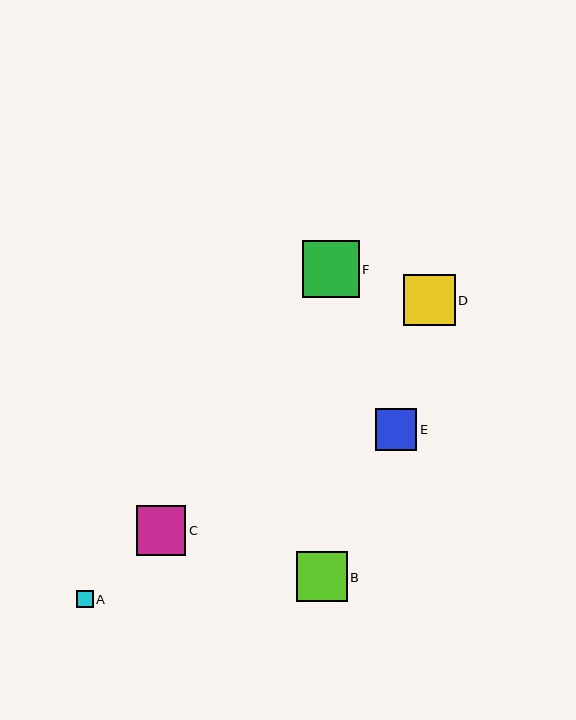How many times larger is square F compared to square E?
Square F is approximately 1.4 times the size of square E.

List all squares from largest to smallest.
From largest to smallest: F, D, B, C, E, A.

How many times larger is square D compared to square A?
Square D is approximately 3.0 times the size of square A.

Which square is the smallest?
Square A is the smallest with a size of approximately 17 pixels.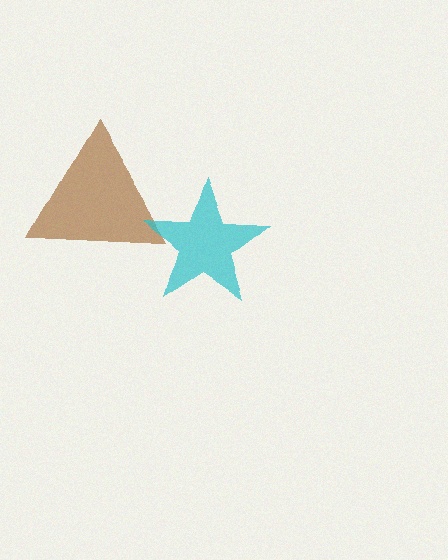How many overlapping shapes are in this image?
There are 2 overlapping shapes in the image.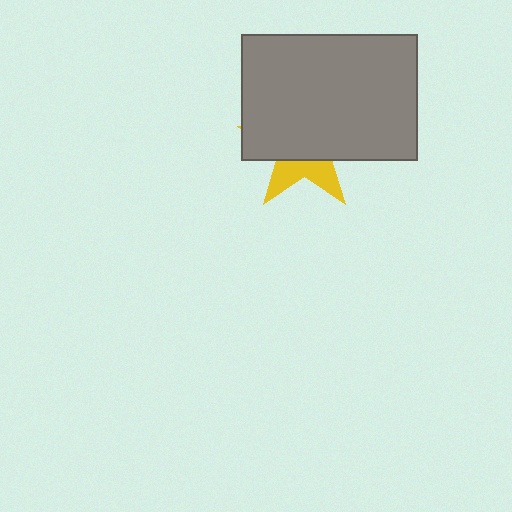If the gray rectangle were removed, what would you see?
You would see the complete yellow star.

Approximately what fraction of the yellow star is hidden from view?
Roughly 68% of the yellow star is hidden behind the gray rectangle.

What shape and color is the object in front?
The object in front is a gray rectangle.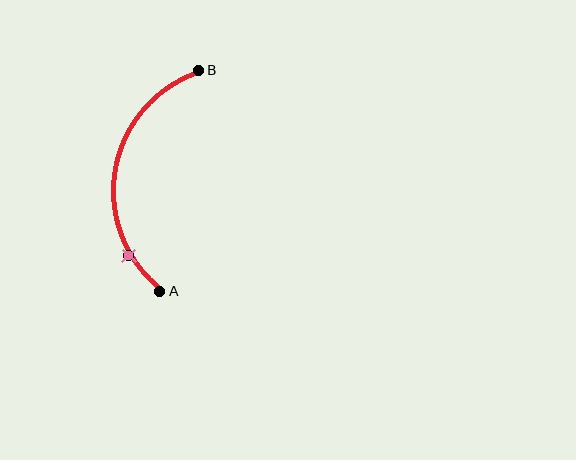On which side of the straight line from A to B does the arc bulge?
The arc bulges to the left of the straight line connecting A and B.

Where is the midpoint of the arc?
The arc midpoint is the point on the curve farthest from the straight line joining A and B. It sits to the left of that line.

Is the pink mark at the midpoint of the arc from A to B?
No. The pink mark lies on the arc but is closer to endpoint A. The arc midpoint would be at the point on the curve equidistant along the arc from both A and B.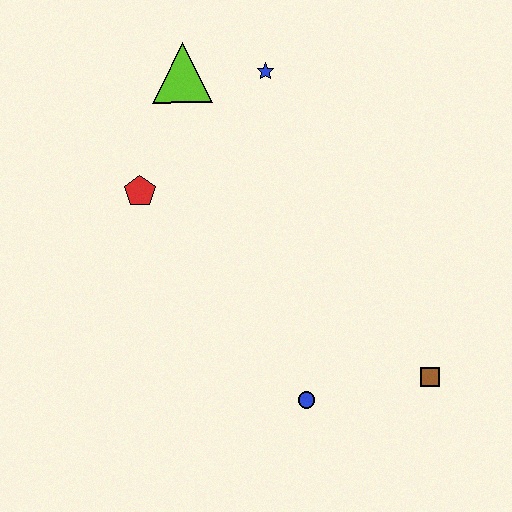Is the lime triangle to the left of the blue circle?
Yes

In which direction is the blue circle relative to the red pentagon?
The blue circle is below the red pentagon.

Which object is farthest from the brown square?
The lime triangle is farthest from the brown square.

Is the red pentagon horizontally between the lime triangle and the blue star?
No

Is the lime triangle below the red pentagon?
No